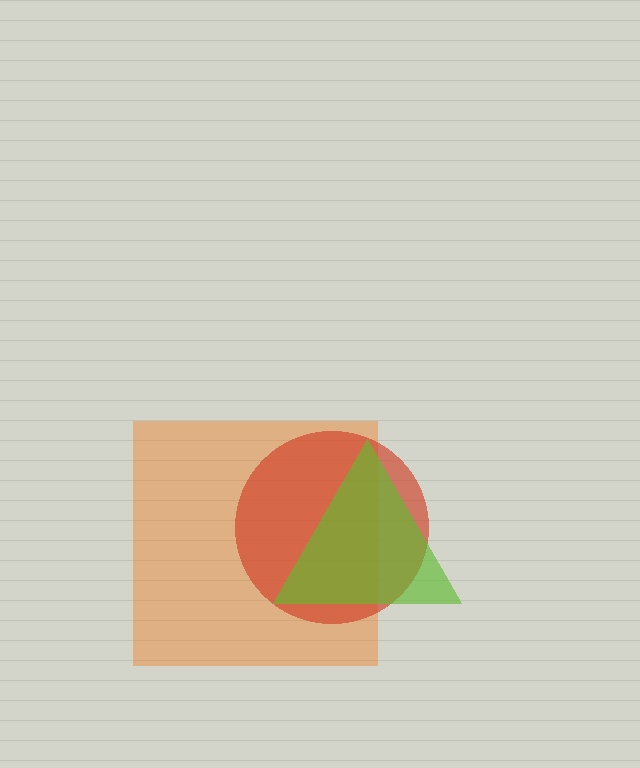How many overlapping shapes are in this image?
There are 3 overlapping shapes in the image.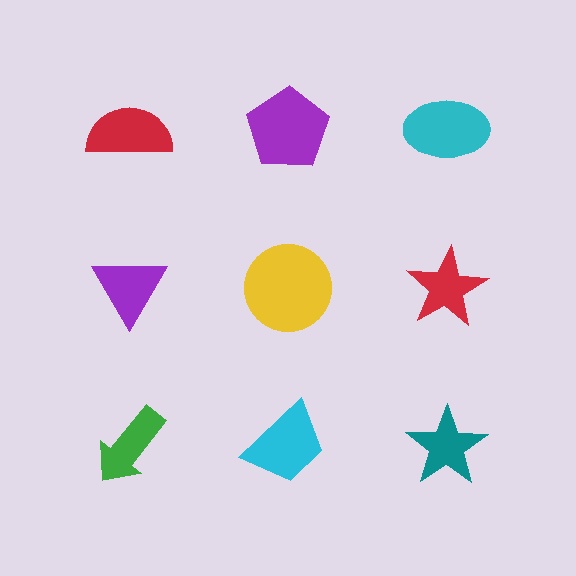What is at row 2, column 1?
A purple triangle.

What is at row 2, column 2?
A yellow circle.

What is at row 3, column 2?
A cyan trapezoid.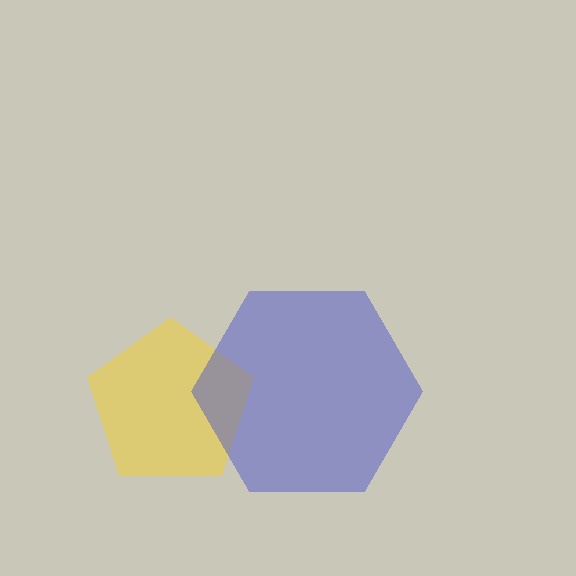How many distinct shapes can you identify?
There are 2 distinct shapes: a yellow pentagon, a blue hexagon.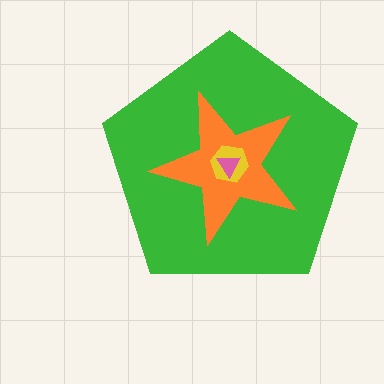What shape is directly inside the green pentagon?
The orange star.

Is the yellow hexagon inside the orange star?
Yes.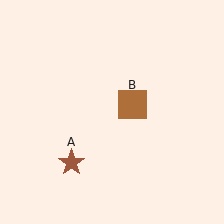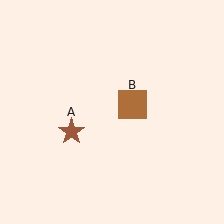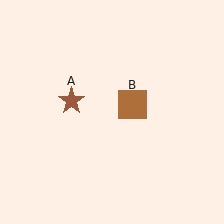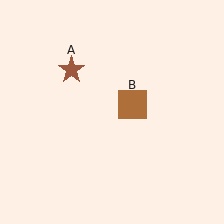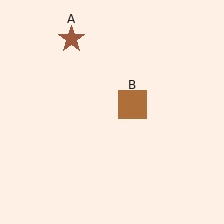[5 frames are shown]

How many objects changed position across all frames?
1 object changed position: brown star (object A).